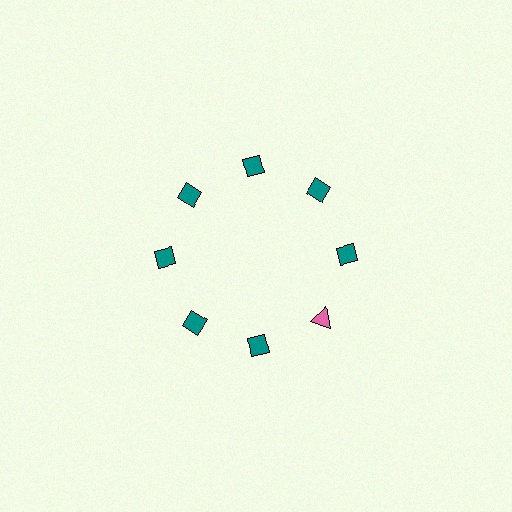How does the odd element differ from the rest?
It differs in both color (pink instead of teal) and shape (triangle instead of diamond).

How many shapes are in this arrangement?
There are 8 shapes arranged in a ring pattern.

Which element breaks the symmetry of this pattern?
The pink triangle at roughly the 4 o'clock position breaks the symmetry. All other shapes are teal diamonds.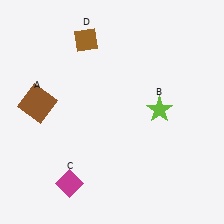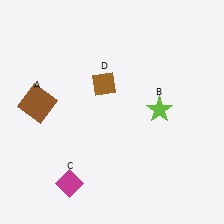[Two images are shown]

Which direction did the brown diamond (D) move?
The brown diamond (D) moved down.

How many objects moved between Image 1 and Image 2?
1 object moved between the two images.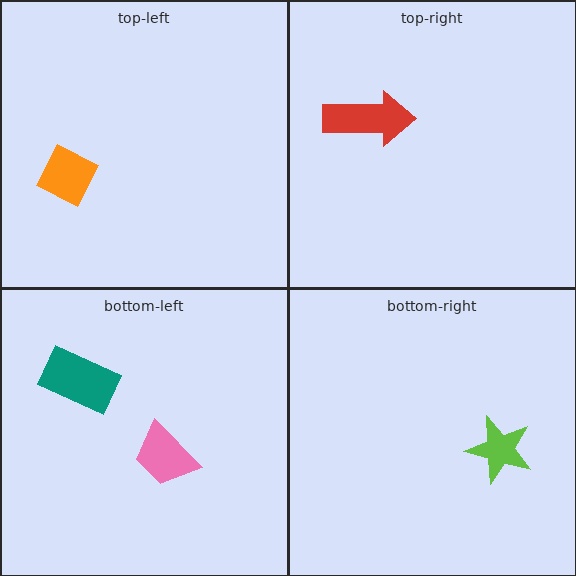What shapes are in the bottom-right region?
The lime star.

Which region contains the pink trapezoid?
The bottom-left region.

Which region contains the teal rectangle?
The bottom-left region.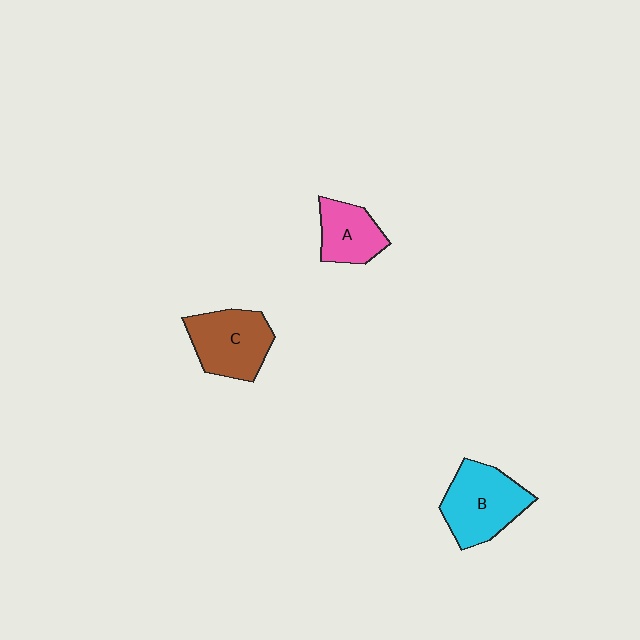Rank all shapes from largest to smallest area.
From largest to smallest: B (cyan), C (brown), A (pink).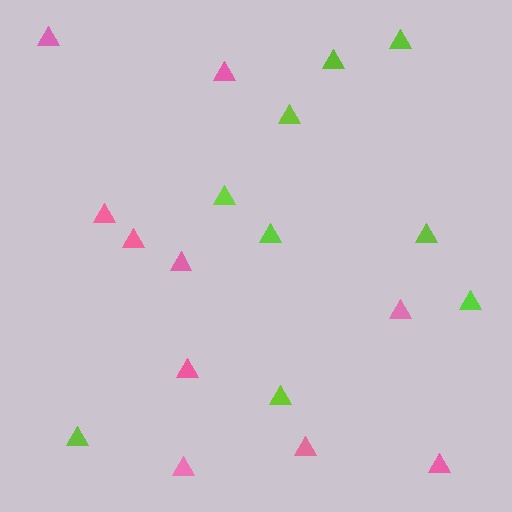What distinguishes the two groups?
There are 2 groups: one group of lime triangles (9) and one group of pink triangles (10).